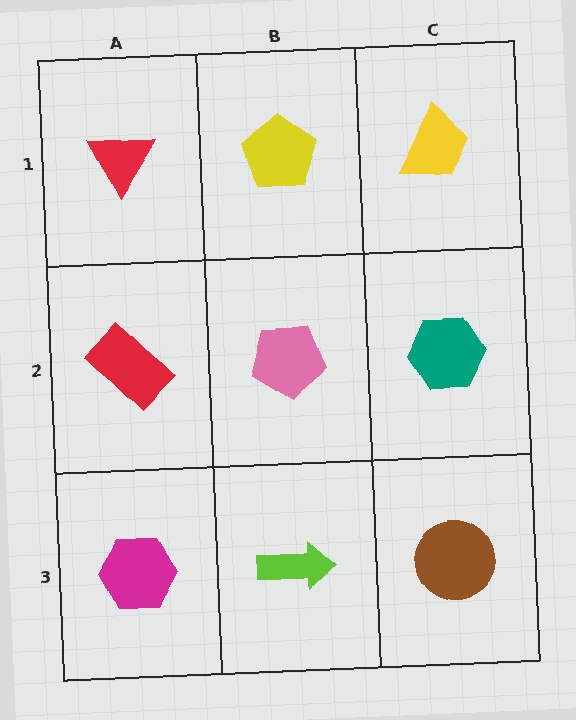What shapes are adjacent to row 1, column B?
A pink pentagon (row 2, column B), a red triangle (row 1, column A), a yellow trapezoid (row 1, column C).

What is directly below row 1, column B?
A pink pentagon.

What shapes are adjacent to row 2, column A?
A red triangle (row 1, column A), a magenta hexagon (row 3, column A), a pink pentagon (row 2, column B).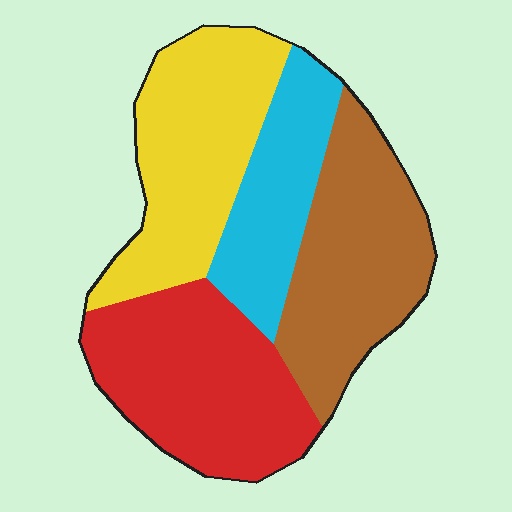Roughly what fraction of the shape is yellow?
Yellow takes up about one quarter (1/4) of the shape.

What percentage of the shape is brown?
Brown covers about 25% of the shape.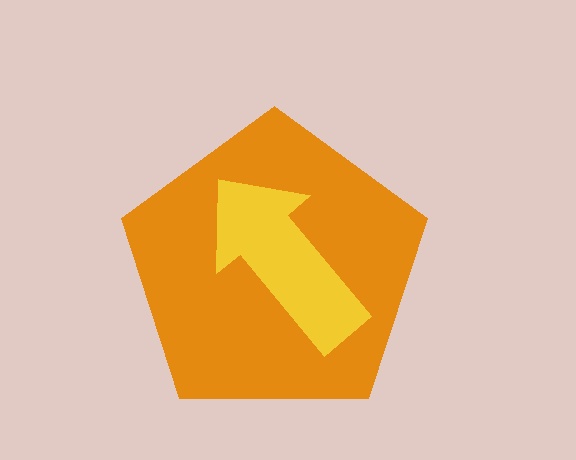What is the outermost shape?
The orange pentagon.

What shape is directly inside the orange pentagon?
The yellow arrow.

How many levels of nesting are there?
2.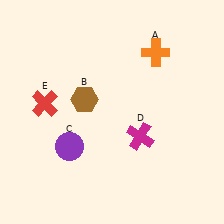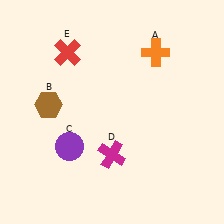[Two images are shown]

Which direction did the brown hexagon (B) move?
The brown hexagon (B) moved left.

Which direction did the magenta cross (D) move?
The magenta cross (D) moved left.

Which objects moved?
The objects that moved are: the brown hexagon (B), the magenta cross (D), the red cross (E).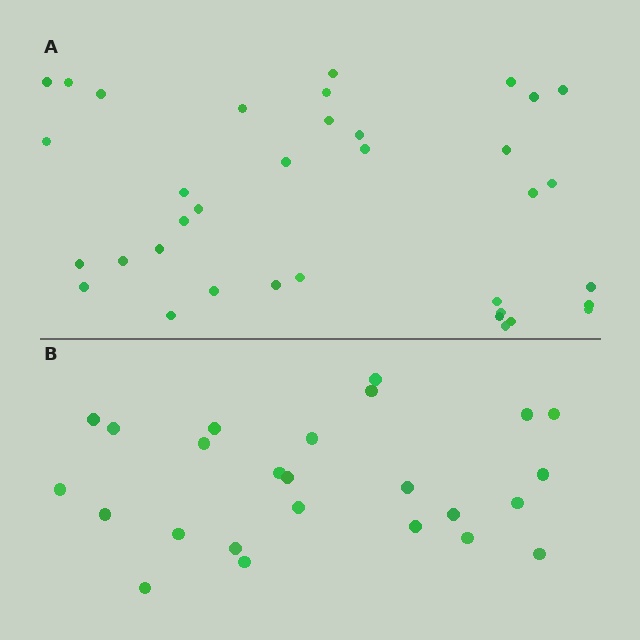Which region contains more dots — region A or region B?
Region A (the top region) has more dots.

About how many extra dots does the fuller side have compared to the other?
Region A has roughly 12 or so more dots than region B.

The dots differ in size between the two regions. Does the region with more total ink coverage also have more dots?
No. Region B has more total ink coverage because its dots are larger, but region A actually contains more individual dots. Total area can be misleading — the number of items is what matters here.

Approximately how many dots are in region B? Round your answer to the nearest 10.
About 20 dots. (The exact count is 25, which rounds to 20.)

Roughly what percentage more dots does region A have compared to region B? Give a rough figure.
About 45% more.